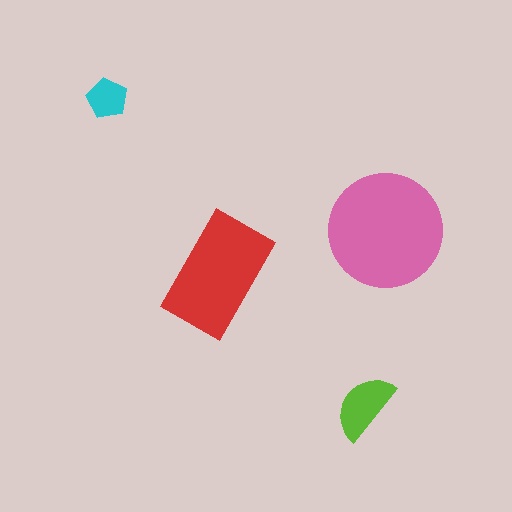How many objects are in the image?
There are 4 objects in the image.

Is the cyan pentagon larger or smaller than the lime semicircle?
Smaller.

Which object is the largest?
The pink circle.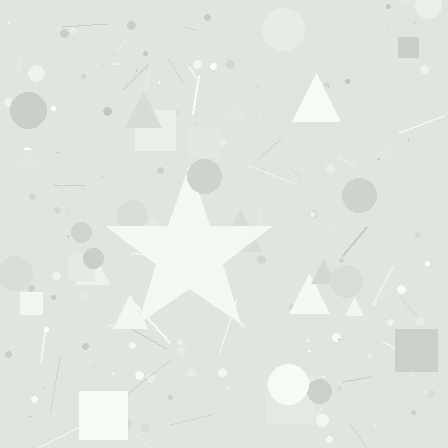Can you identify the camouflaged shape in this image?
The camouflaged shape is a star.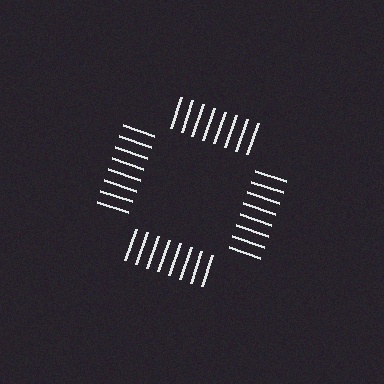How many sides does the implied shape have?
4 sides — the line-ends trace a square.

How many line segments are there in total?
32 — 8 along each of the 4 edges.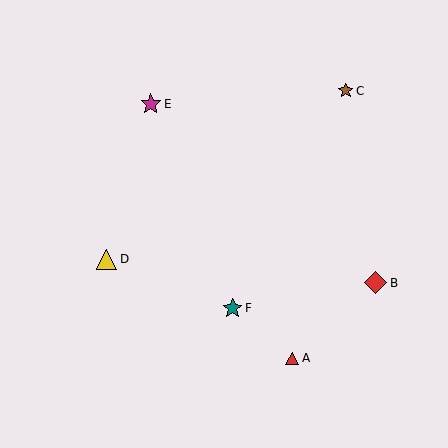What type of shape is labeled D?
Shape D is a yellow triangle.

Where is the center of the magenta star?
The center of the magenta star is at (151, 104).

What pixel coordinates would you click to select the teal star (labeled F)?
Click at (233, 308) to select the teal star F.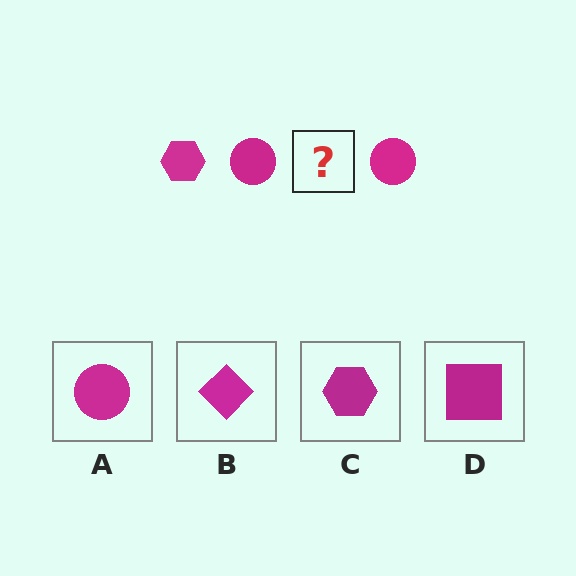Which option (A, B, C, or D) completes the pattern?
C.